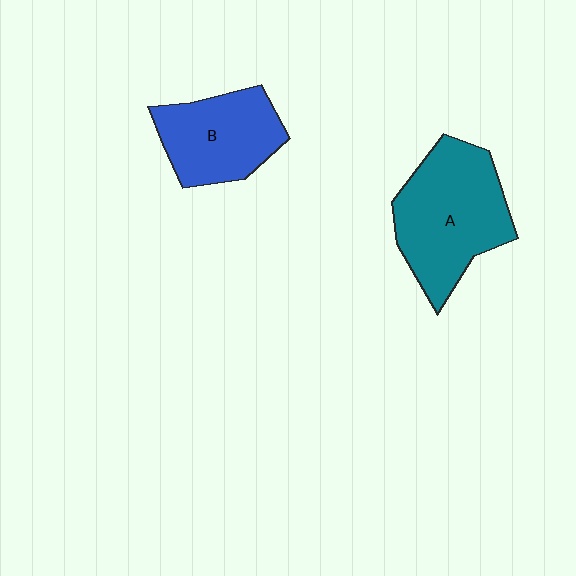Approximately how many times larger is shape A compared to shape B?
Approximately 1.4 times.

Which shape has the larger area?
Shape A (teal).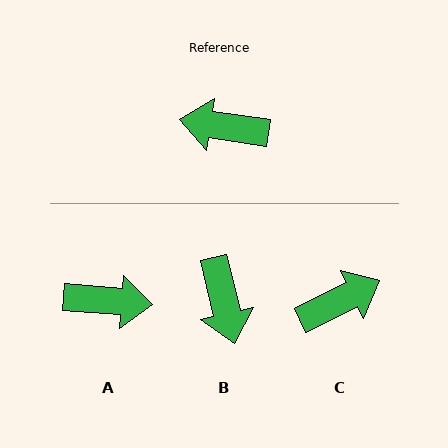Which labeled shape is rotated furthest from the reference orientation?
A, about 176 degrees away.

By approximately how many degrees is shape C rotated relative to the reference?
Approximately 145 degrees clockwise.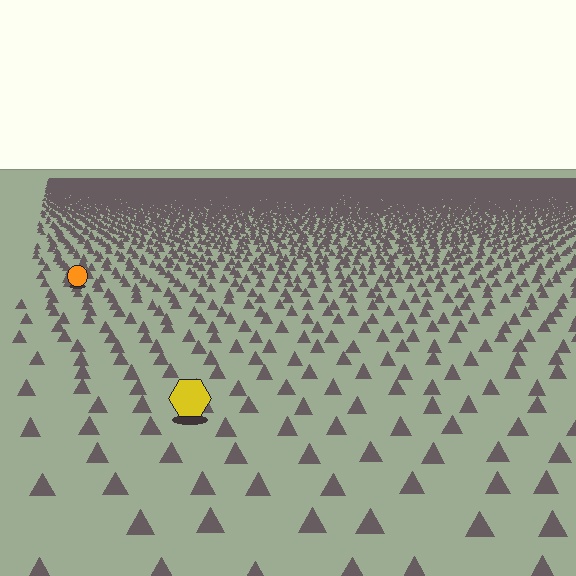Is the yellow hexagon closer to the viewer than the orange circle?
Yes. The yellow hexagon is closer — you can tell from the texture gradient: the ground texture is coarser near it.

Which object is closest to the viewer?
The yellow hexagon is closest. The texture marks near it are larger and more spread out.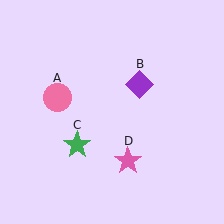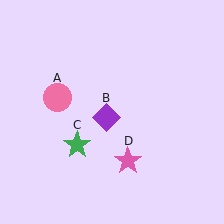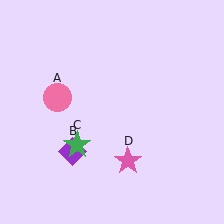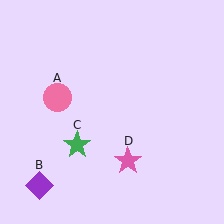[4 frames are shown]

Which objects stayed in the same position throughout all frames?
Pink circle (object A) and green star (object C) and pink star (object D) remained stationary.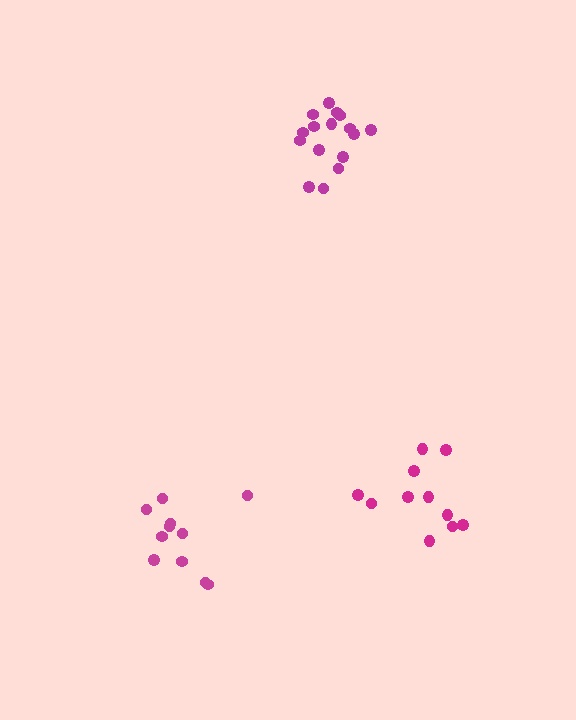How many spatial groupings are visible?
There are 3 spatial groupings.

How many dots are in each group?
Group 1: 11 dots, Group 2: 11 dots, Group 3: 16 dots (38 total).